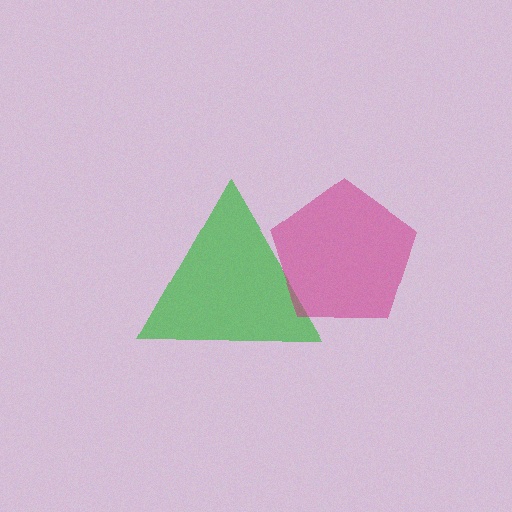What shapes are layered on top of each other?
The layered shapes are: a green triangle, a magenta pentagon.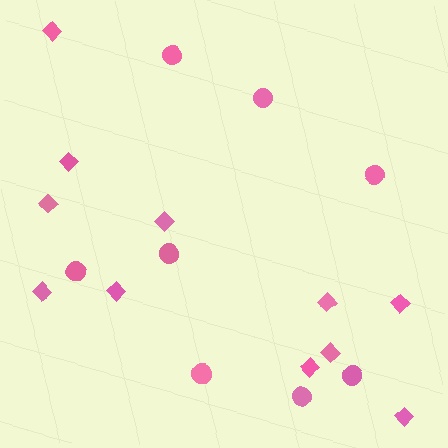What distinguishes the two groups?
There are 2 groups: one group of diamonds (11) and one group of circles (8).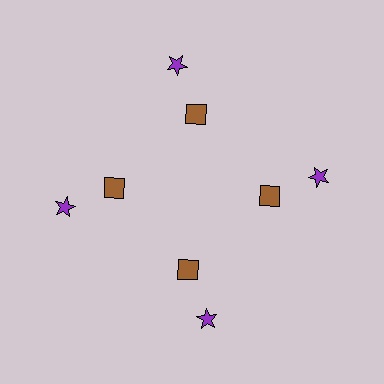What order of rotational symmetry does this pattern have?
This pattern has 4-fold rotational symmetry.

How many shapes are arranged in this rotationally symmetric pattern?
There are 8 shapes, arranged in 4 groups of 2.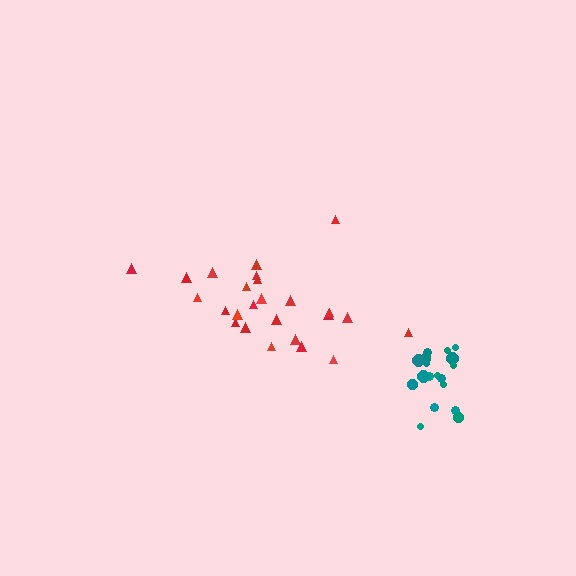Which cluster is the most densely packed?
Teal.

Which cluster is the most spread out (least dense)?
Red.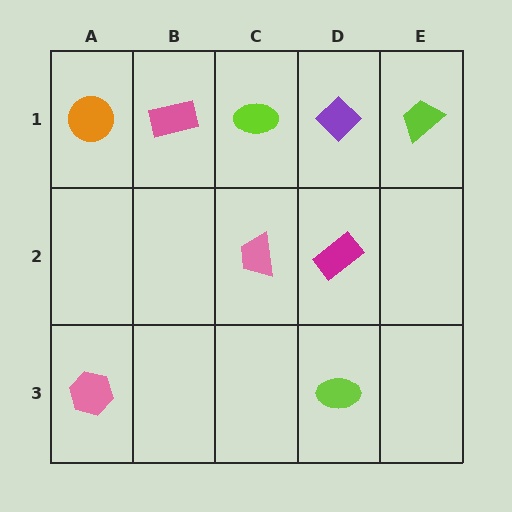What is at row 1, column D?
A purple diamond.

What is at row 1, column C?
A lime ellipse.